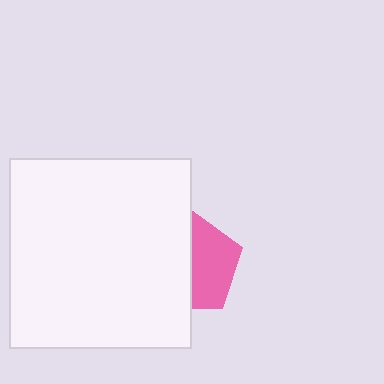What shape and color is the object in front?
The object in front is a white rectangle.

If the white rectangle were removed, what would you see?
You would see the complete pink pentagon.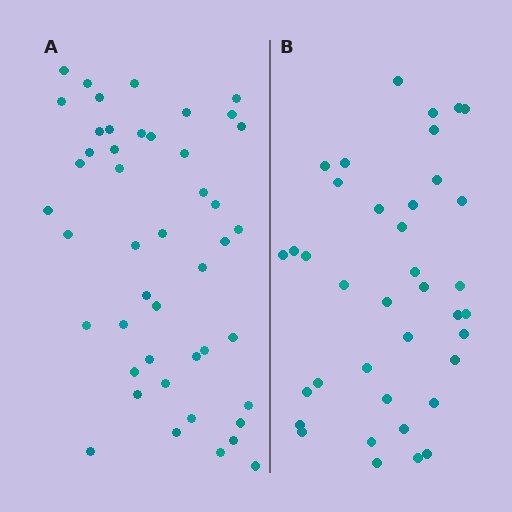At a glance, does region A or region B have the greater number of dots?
Region A (the left region) has more dots.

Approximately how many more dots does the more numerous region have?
Region A has roughly 8 or so more dots than region B.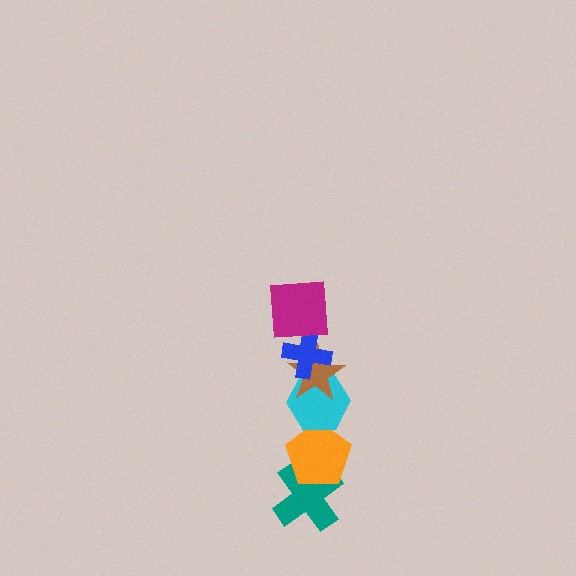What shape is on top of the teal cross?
The orange pentagon is on top of the teal cross.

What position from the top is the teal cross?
The teal cross is 6th from the top.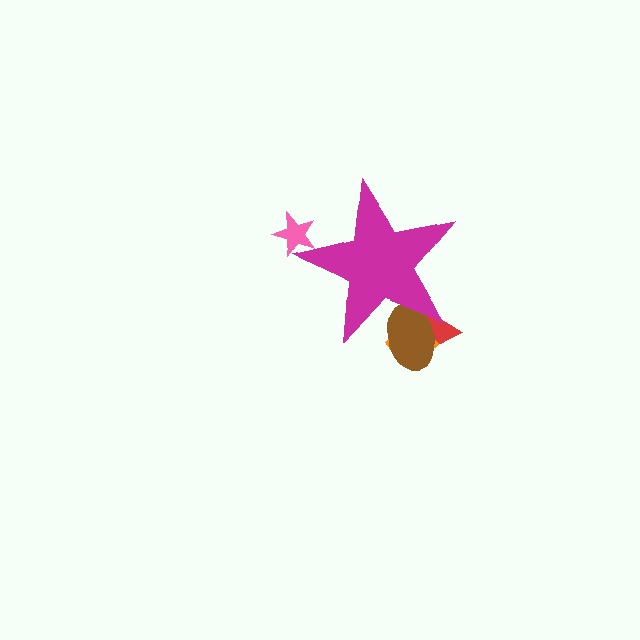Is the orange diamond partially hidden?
Yes, the orange diamond is partially hidden behind the magenta star.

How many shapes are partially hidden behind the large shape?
4 shapes are partially hidden.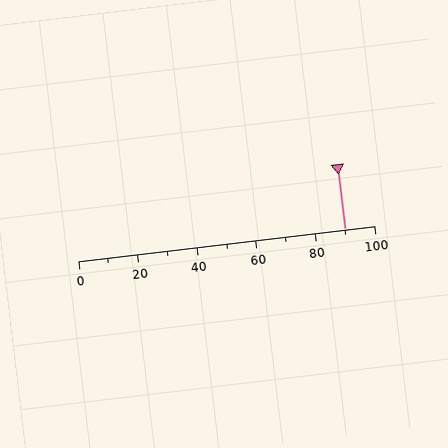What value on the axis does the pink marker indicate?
The marker indicates approximately 90.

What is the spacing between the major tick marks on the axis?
The major ticks are spaced 20 apart.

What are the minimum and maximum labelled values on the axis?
The axis runs from 0 to 100.